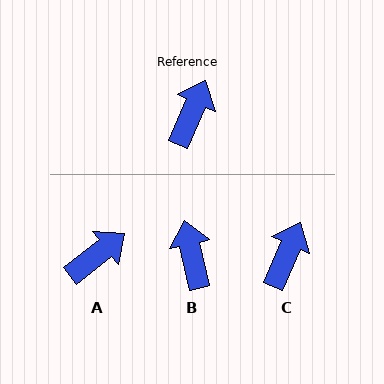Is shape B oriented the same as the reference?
No, it is off by about 36 degrees.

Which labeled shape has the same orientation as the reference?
C.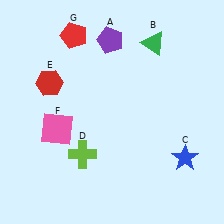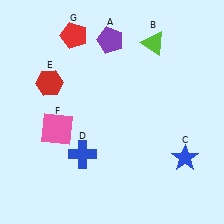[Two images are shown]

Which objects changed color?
B changed from green to lime. D changed from lime to blue.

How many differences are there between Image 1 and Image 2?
There are 2 differences between the two images.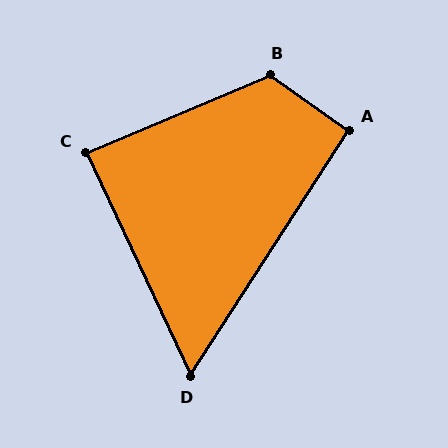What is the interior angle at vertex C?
Approximately 87 degrees (approximately right).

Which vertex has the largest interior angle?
B, at approximately 122 degrees.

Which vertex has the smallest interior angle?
D, at approximately 58 degrees.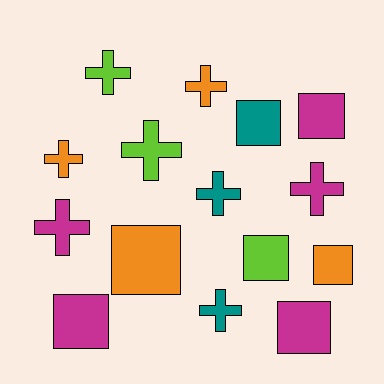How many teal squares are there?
There is 1 teal square.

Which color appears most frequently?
Magenta, with 5 objects.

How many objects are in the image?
There are 15 objects.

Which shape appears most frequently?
Cross, with 8 objects.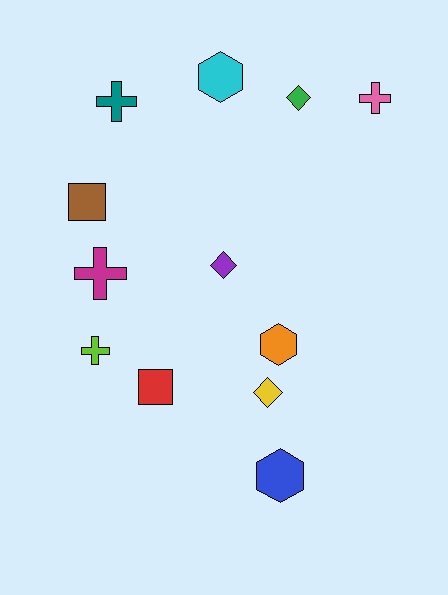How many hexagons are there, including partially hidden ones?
There are 3 hexagons.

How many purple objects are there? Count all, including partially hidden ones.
There is 1 purple object.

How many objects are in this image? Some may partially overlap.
There are 12 objects.